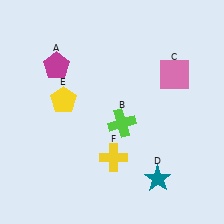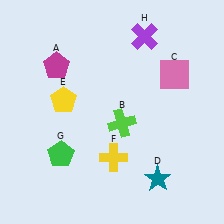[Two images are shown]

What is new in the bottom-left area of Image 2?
A green pentagon (G) was added in the bottom-left area of Image 2.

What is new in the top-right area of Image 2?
A purple cross (H) was added in the top-right area of Image 2.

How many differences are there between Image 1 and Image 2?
There are 2 differences between the two images.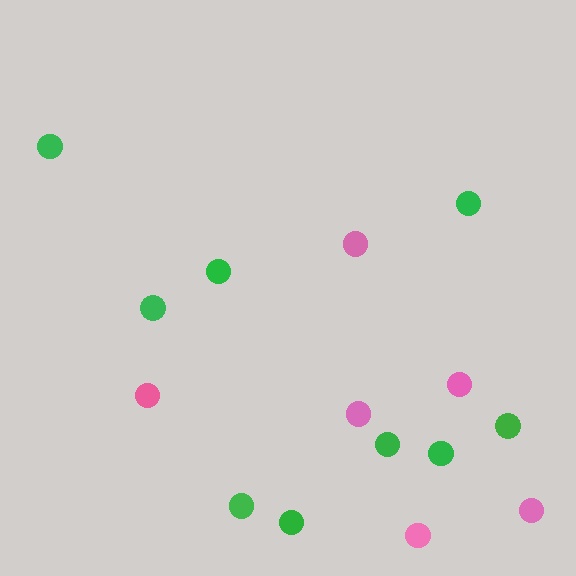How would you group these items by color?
There are 2 groups: one group of pink circles (6) and one group of green circles (9).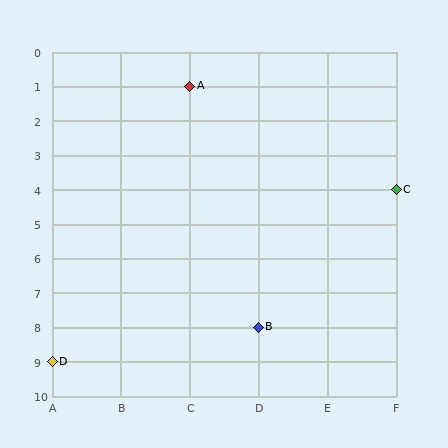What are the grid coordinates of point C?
Point C is at grid coordinates (F, 4).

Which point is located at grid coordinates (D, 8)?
Point B is at (D, 8).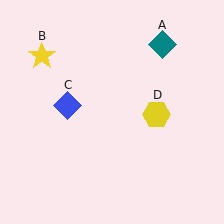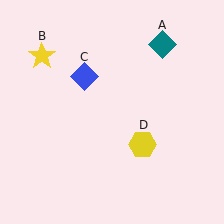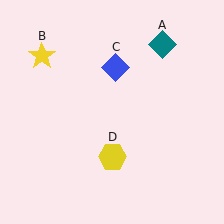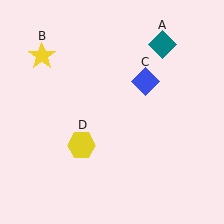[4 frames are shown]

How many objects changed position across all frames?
2 objects changed position: blue diamond (object C), yellow hexagon (object D).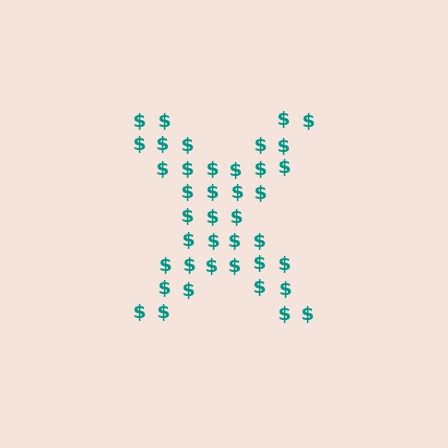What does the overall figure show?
The overall figure shows the letter X.